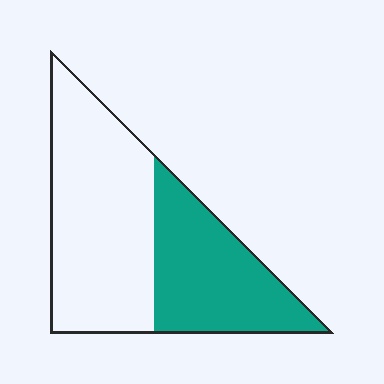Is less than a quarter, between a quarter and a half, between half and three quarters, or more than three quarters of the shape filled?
Between a quarter and a half.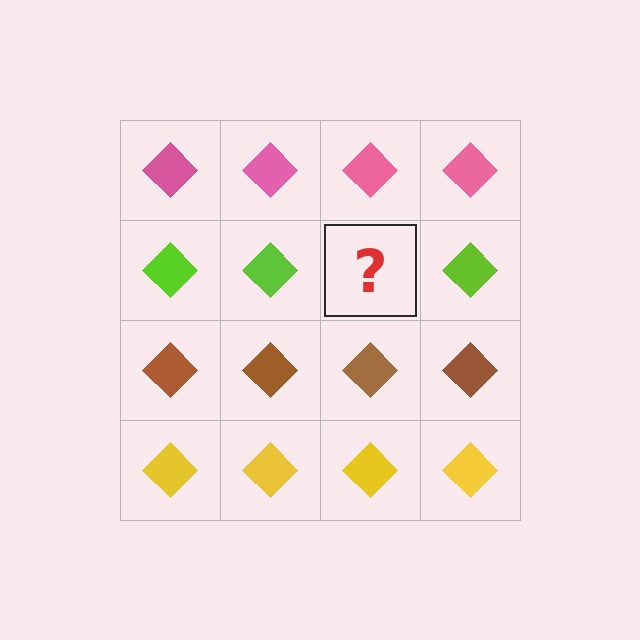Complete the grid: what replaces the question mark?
The question mark should be replaced with a lime diamond.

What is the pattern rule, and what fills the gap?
The rule is that each row has a consistent color. The gap should be filled with a lime diamond.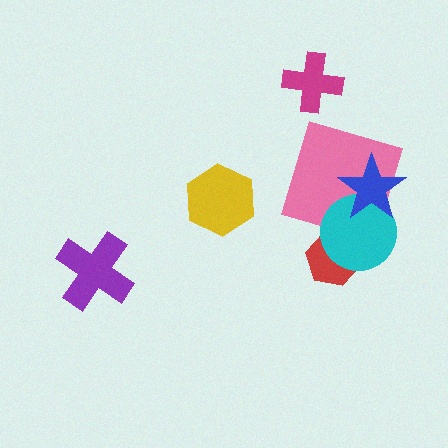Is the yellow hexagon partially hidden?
No, no other shape covers it.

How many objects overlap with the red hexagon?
1 object overlaps with the red hexagon.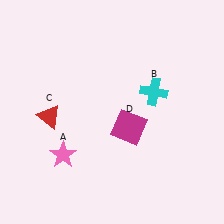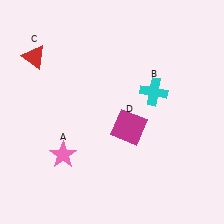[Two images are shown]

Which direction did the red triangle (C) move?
The red triangle (C) moved up.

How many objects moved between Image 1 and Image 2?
1 object moved between the two images.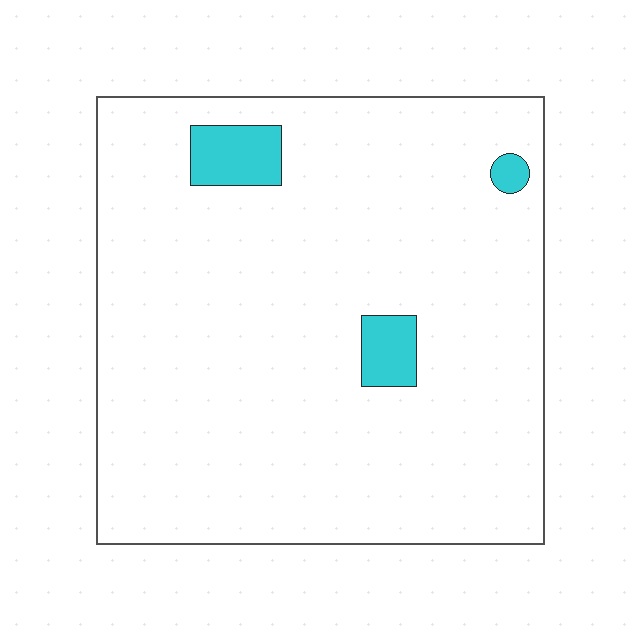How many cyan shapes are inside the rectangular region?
3.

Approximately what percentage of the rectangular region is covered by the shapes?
Approximately 5%.